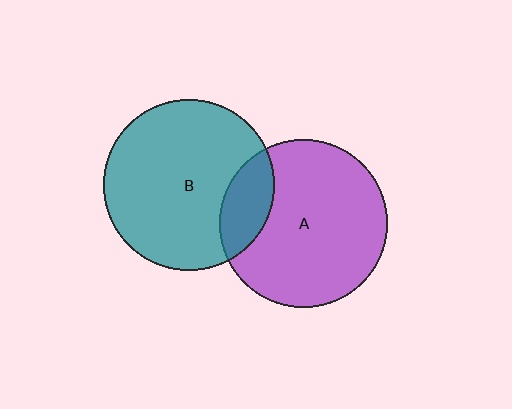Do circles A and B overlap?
Yes.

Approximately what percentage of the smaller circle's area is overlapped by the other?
Approximately 20%.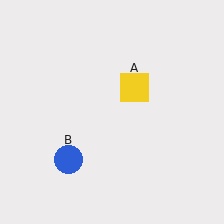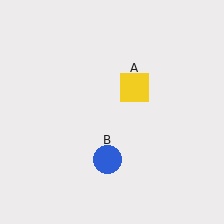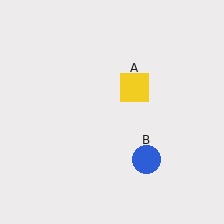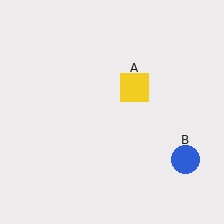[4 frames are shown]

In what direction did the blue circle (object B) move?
The blue circle (object B) moved right.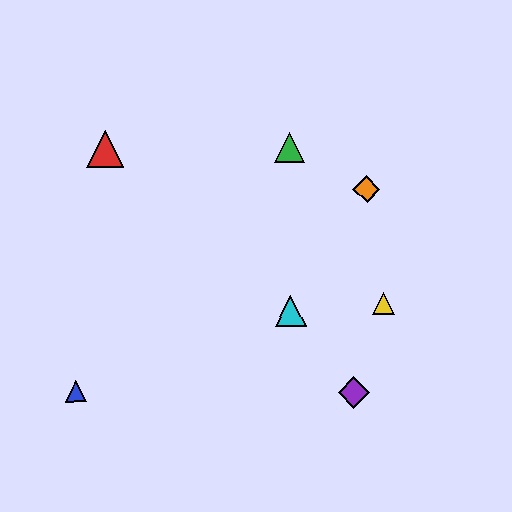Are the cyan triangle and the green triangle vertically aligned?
Yes, both are at x≈291.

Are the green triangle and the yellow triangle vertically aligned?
No, the green triangle is at x≈289 and the yellow triangle is at x≈384.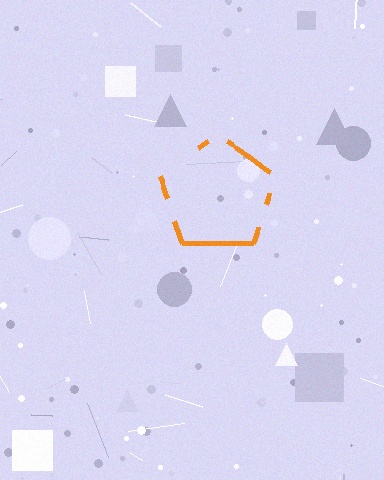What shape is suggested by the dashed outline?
The dashed outline suggests a pentagon.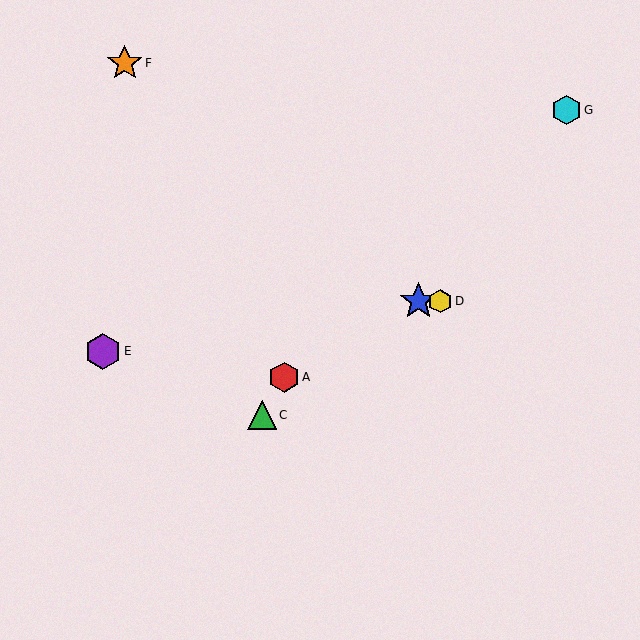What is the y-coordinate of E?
Object E is at y≈351.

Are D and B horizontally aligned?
Yes, both are at y≈301.